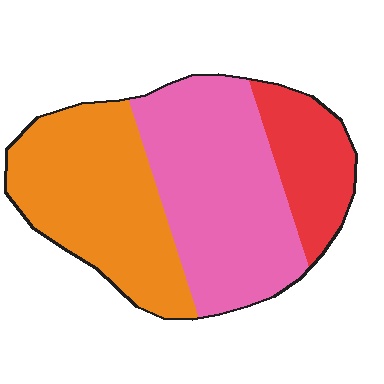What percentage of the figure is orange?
Orange takes up about three eighths (3/8) of the figure.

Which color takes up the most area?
Pink, at roughly 45%.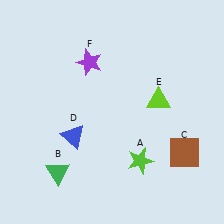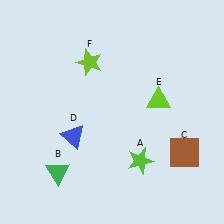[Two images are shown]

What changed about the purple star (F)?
In Image 1, F is purple. In Image 2, it changed to lime.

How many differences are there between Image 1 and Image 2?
There is 1 difference between the two images.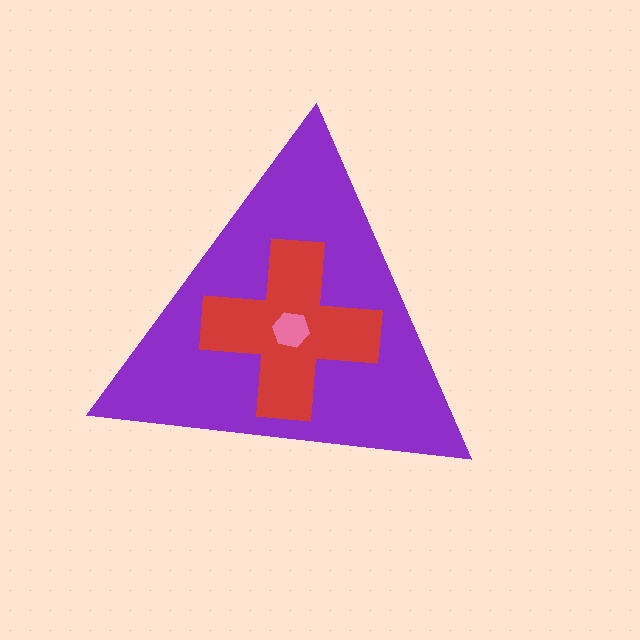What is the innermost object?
The pink hexagon.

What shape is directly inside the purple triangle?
The red cross.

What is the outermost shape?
The purple triangle.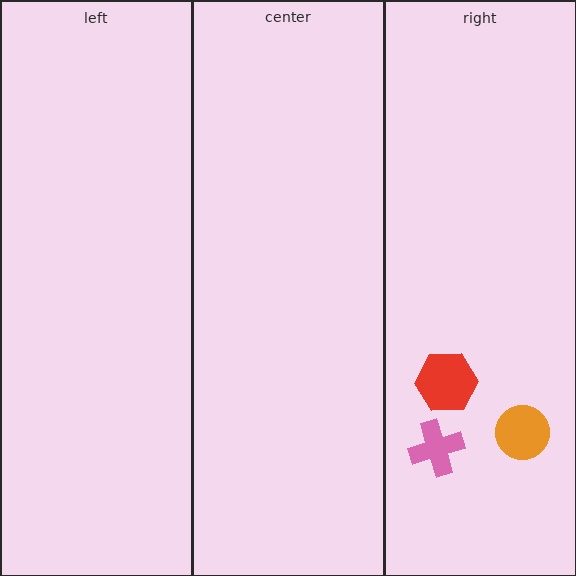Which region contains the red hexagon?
The right region.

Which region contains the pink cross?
The right region.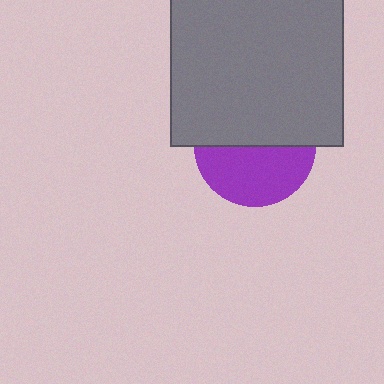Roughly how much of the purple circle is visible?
About half of it is visible (roughly 49%).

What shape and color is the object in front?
The object in front is a gray rectangle.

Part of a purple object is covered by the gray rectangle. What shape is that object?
It is a circle.